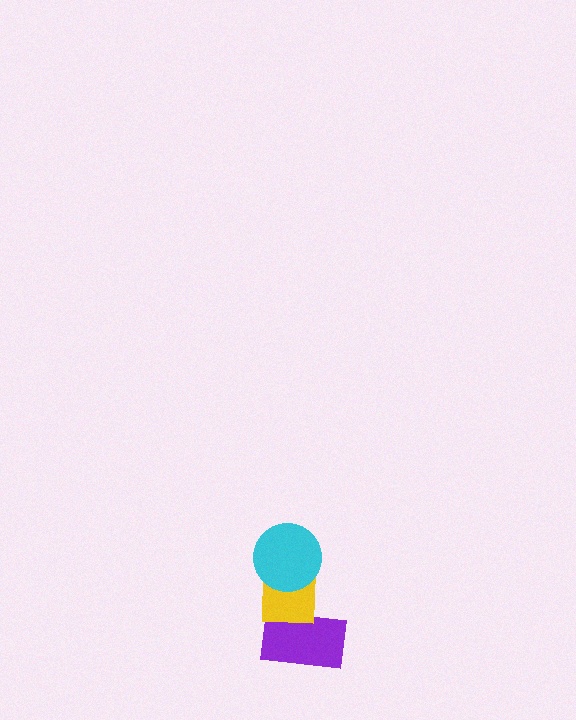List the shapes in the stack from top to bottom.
From top to bottom: the cyan circle, the yellow square, the purple rectangle.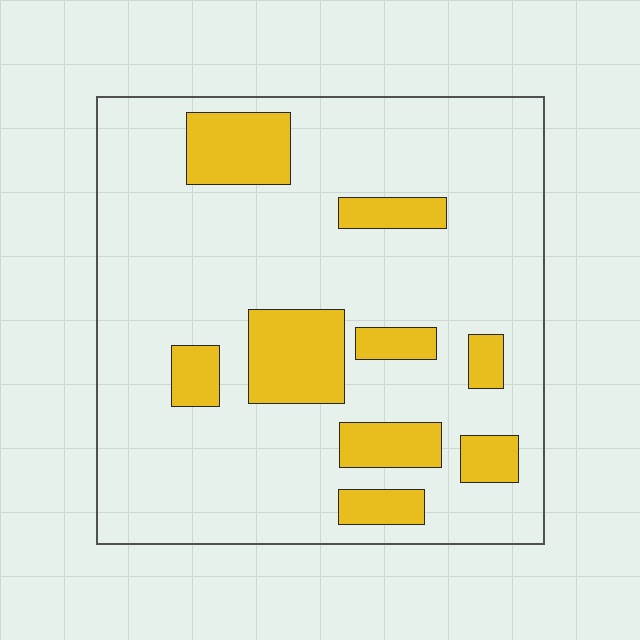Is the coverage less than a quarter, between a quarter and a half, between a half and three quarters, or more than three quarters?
Less than a quarter.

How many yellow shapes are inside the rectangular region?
9.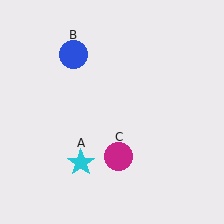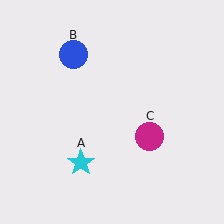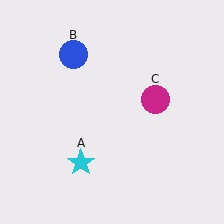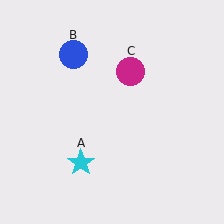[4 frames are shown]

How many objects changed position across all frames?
1 object changed position: magenta circle (object C).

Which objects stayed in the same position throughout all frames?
Cyan star (object A) and blue circle (object B) remained stationary.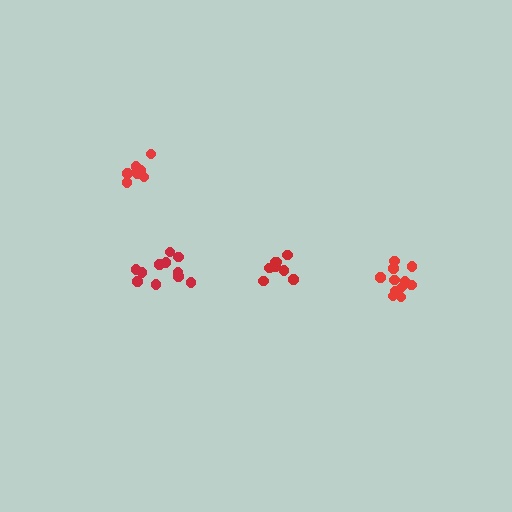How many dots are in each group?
Group 1: 8 dots, Group 2: 11 dots, Group 3: 11 dots, Group 4: 8 dots (38 total).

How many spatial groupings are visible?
There are 4 spatial groupings.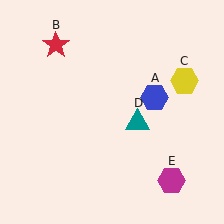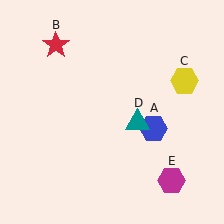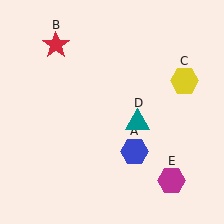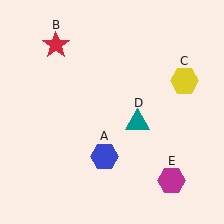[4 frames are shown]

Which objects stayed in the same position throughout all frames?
Red star (object B) and yellow hexagon (object C) and teal triangle (object D) and magenta hexagon (object E) remained stationary.